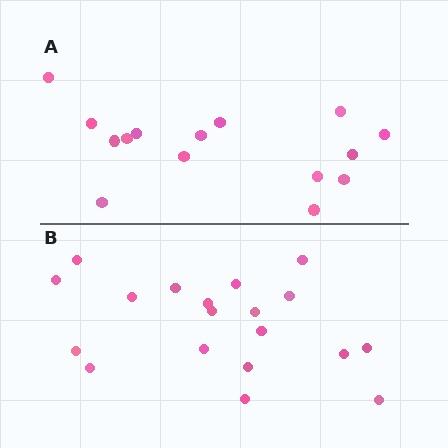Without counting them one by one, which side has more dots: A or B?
Region B (the bottom region) has more dots.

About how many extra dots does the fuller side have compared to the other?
Region B has about 4 more dots than region A.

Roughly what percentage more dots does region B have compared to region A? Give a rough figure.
About 25% more.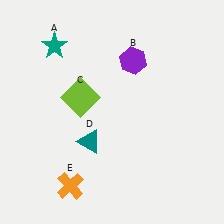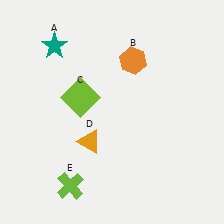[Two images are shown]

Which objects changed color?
B changed from purple to orange. D changed from teal to orange. E changed from orange to lime.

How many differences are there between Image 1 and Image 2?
There are 3 differences between the two images.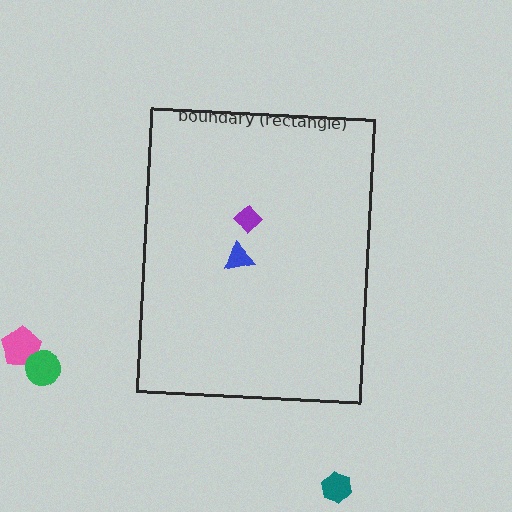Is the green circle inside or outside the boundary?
Outside.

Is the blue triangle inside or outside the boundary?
Inside.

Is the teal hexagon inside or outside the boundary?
Outside.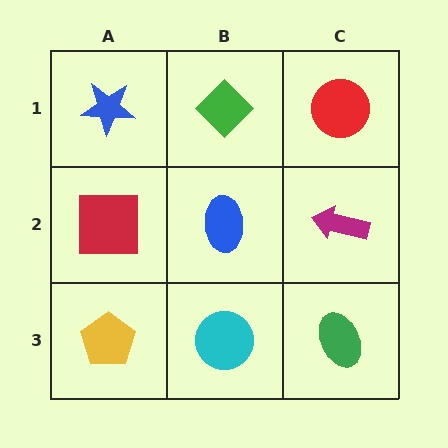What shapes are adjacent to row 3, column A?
A red square (row 2, column A), a cyan circle (row 3, column B).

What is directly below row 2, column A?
A yellow pentagon.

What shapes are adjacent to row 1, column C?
A magenta arrow (row 2, column C), a green diamond (row 1, column B).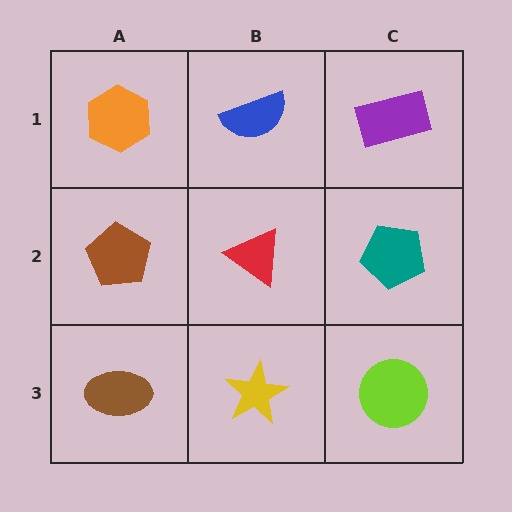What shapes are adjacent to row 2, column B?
A blue semicircle (row 1, column B), a yellow star (row 3, column B), a brown pentagon (row 2, column A), a teal pentagon (row 2, column C).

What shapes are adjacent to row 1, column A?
A brown pentagon (row 2, column A), a blue semicircle (row 1, column B).